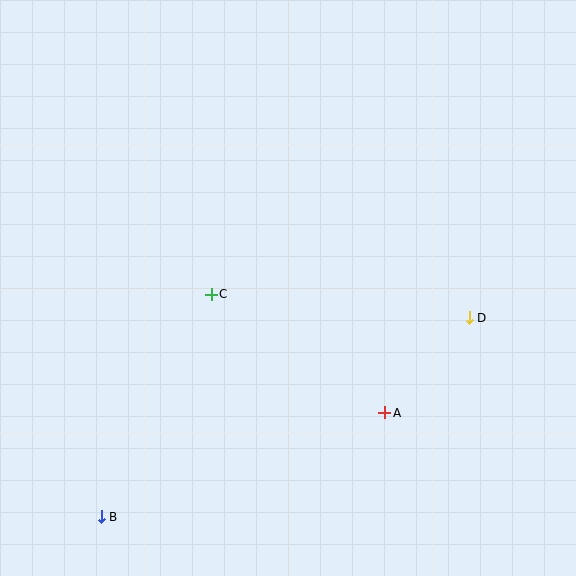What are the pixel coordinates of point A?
Point A is at (385, 413).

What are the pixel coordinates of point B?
Point B is at (101, 517).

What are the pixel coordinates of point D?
Point D is at (469, 318).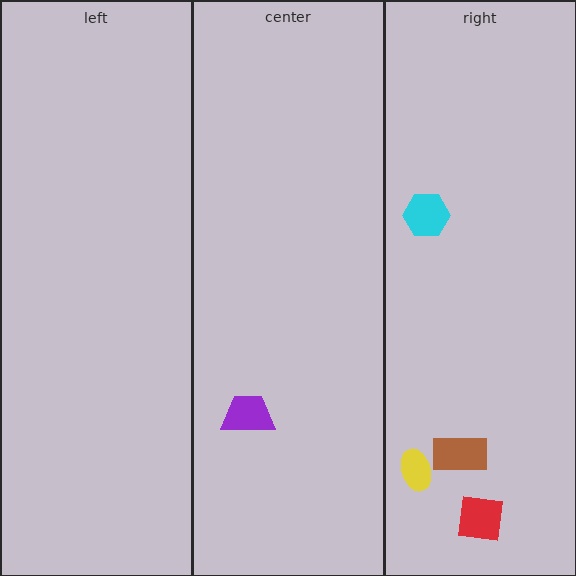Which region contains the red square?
The right region.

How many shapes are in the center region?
1.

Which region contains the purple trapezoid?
The center region.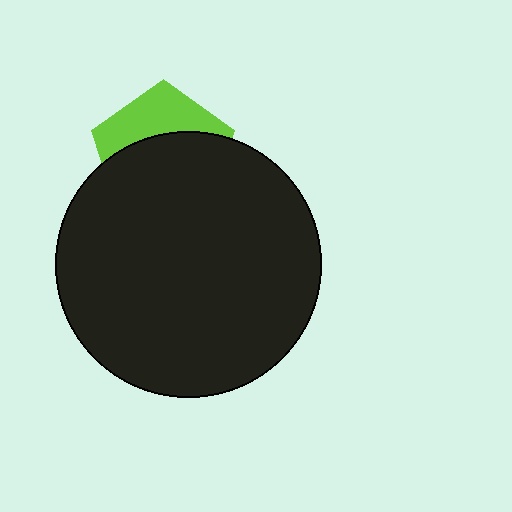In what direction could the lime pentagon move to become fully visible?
The lime pentagon could move up. That would shift it out from behind the black circle entirely.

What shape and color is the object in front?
The object in front is a black circle.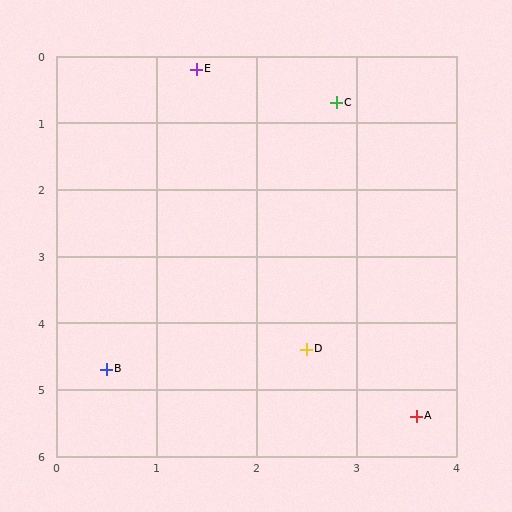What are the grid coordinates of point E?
Point E is at approximately (1.4, 0.2).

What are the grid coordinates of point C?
Point C is at approximately (2.8, 0.7).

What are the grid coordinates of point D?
Point D is at approximately (2.5, 4.4).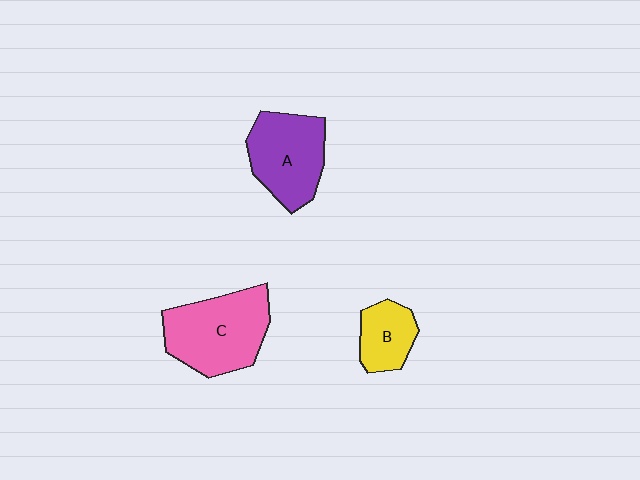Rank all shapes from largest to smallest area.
From largest to smallest: C (pink), A (purple), B (yellow).